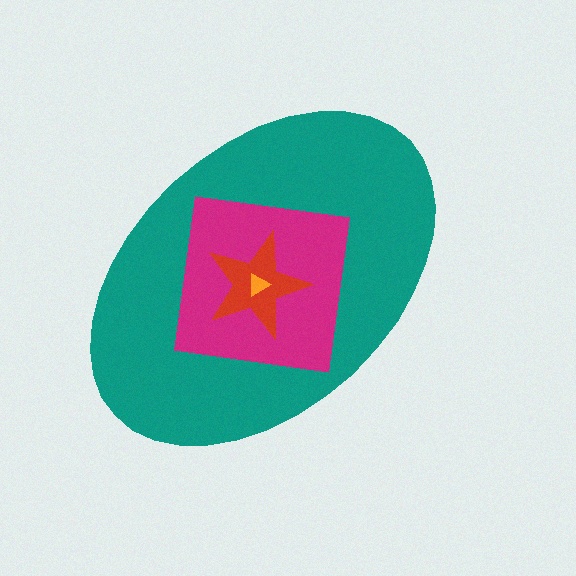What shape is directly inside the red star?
The orange triangle.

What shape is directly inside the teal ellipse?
The magenta square.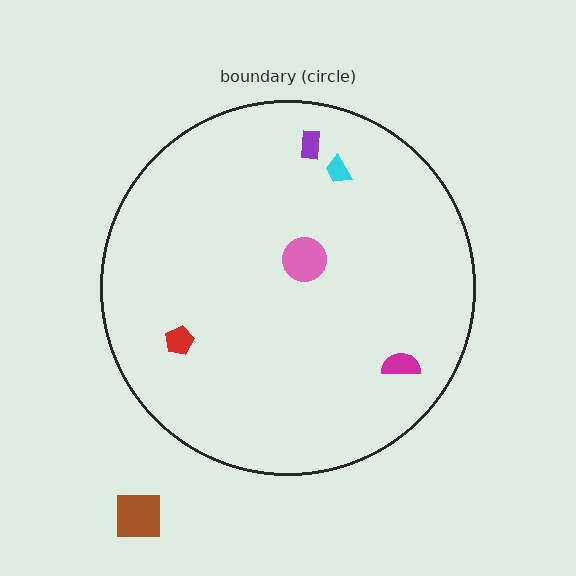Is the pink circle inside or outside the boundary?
Inside.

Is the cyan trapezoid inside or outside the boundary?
Inside.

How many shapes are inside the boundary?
5 inside, 1 outside.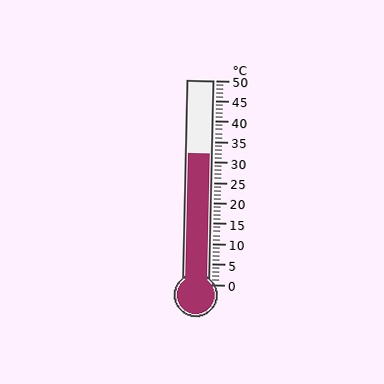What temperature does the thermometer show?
The thermometer shows approximately 32°C.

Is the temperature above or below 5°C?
The temperature is above 5°C.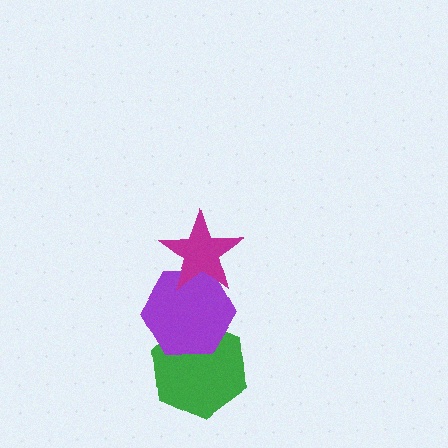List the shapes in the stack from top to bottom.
From top to bottom: the magenta star, the purple hexagon, the green hexagon.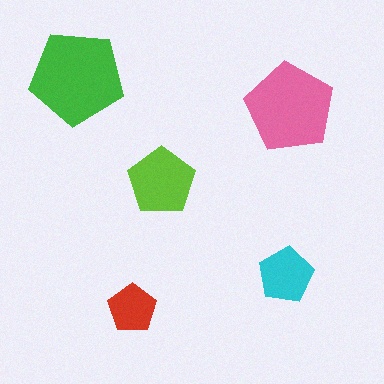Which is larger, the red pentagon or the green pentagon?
The green one.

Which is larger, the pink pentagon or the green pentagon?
The green one.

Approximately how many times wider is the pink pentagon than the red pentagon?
About 2 times wider.